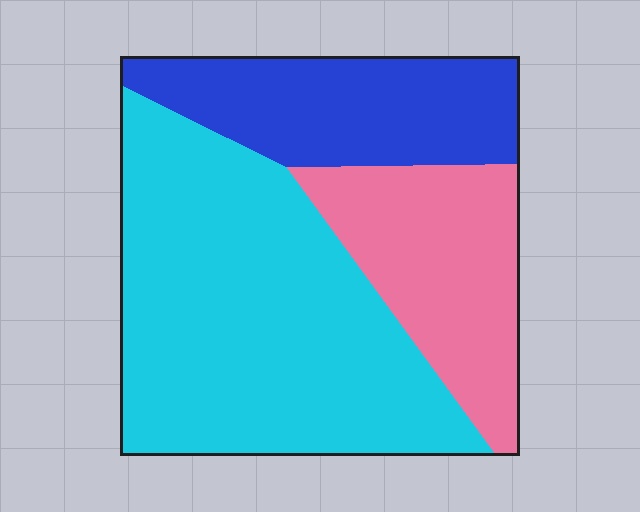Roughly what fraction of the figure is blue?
Blue covers 23% of the figure.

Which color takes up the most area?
Cyan, at roughly 55%.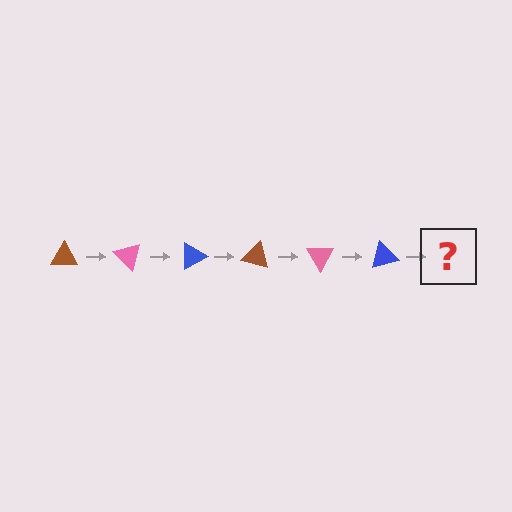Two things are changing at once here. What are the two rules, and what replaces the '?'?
The two rules are that it rotates 45 degrees each step and the color cycles through brown, pink, and blue. The '?' should be a brown triangle, rotated 270 degrees from the start.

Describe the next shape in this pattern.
It should be a brown triangle, rotated 270 degrees from the start.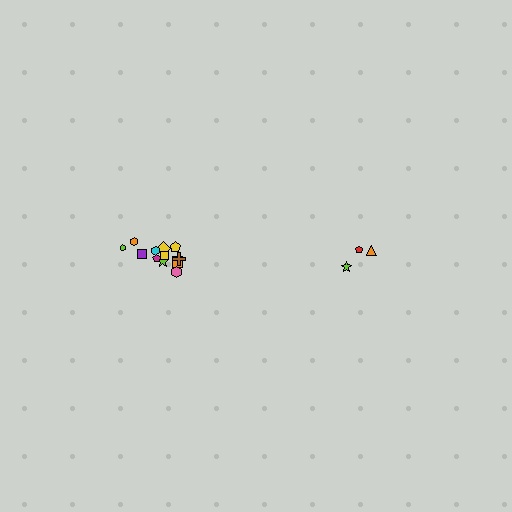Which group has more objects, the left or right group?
The left group.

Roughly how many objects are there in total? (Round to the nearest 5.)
Roughly 15 objects in total.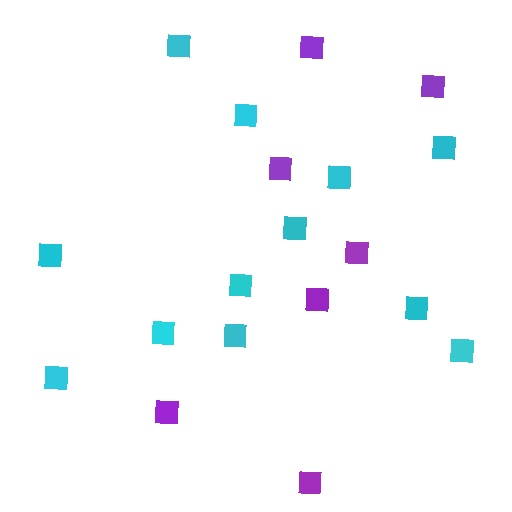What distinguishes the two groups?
There are 2 groups: one group of purple squares (7) and one group of cyan squares (12).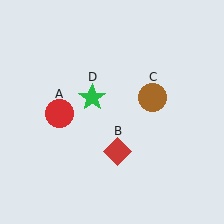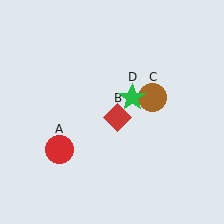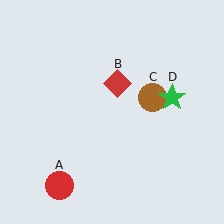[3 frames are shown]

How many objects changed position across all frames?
3 objects changed position: red circle (object A), red diamond (object B), green star (object D).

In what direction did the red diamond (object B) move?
The red diamond (object B) moved up.